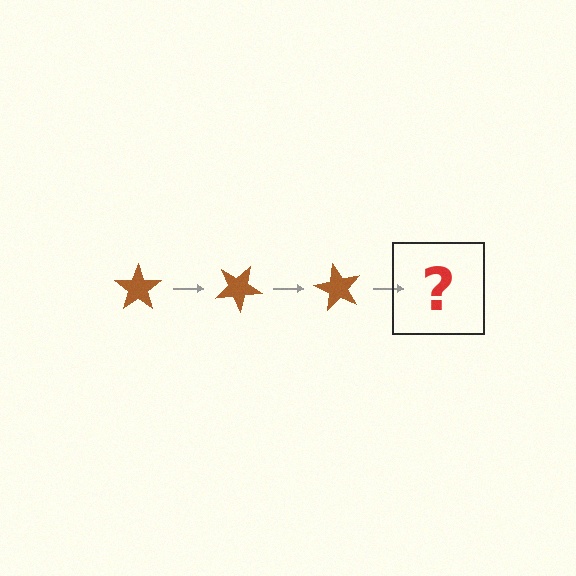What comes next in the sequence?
The next element should be a brown star rotated 90 degrees.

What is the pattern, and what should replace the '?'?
The pattern is that the star rotates 30 degrees each step. The '?' should be a brown star rotated 90 degrees.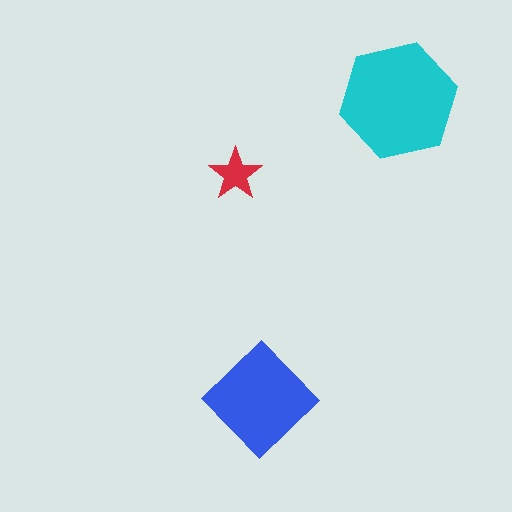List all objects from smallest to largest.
The red star, the blue diamond, the cyan hexagon.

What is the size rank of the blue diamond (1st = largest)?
2nd.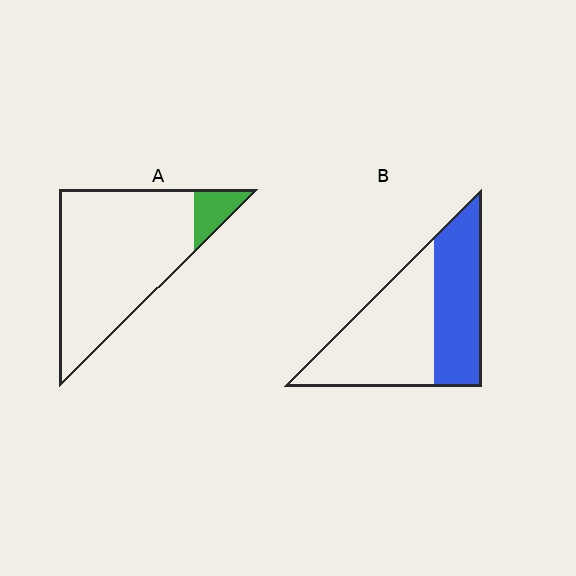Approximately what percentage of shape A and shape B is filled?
A is approximately 10% and B is approximately 45%.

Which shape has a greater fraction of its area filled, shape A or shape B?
Shape B.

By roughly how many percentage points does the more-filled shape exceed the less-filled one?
By roughly 30 percentage points (B over A).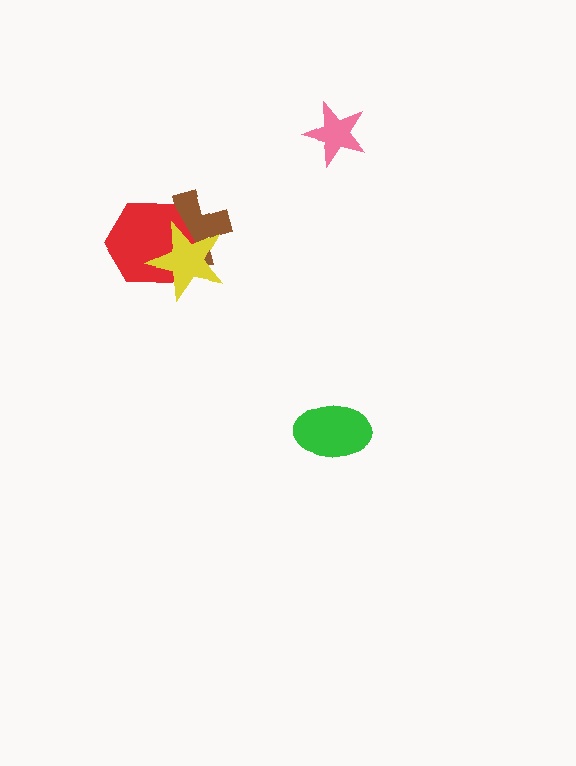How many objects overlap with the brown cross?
2 objects overlap with the brown cross.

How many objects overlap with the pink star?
0 objects overlap with the pink star.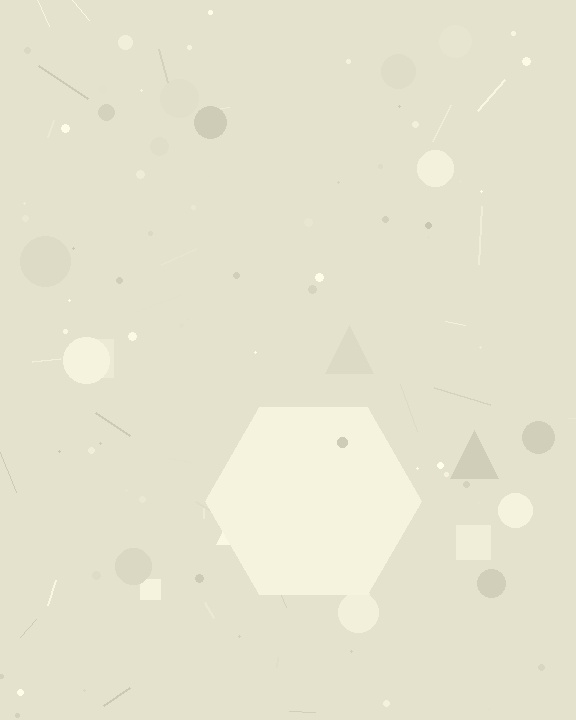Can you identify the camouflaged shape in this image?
The camouflaged shape is a hexagon.